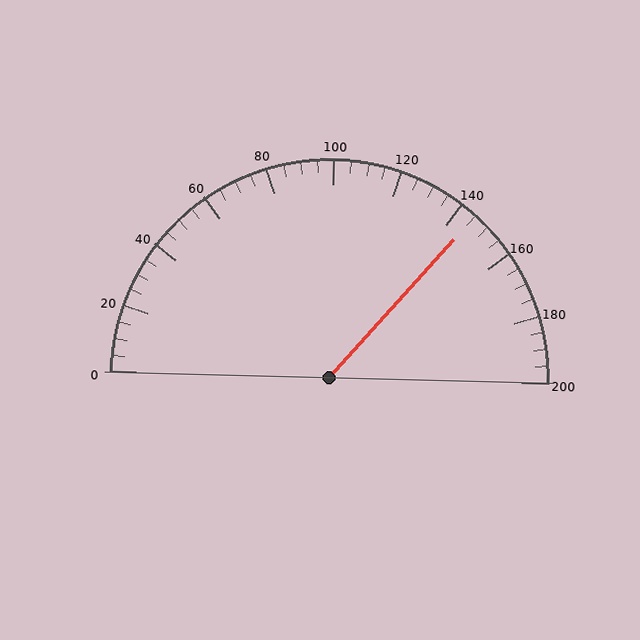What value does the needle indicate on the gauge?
The needle indicates approximately 145.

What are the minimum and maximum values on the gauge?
The gauge ranges from 0 to 200.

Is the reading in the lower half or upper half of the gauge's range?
The reading is in the upper half of the range (0 to 200).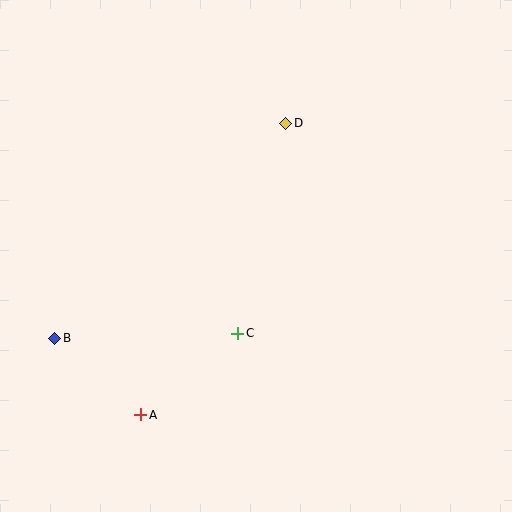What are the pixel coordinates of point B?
Point B is at (54, 338).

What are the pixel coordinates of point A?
Point A is at (141, 415).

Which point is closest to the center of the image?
Point C at (238, 333) is closest to the center.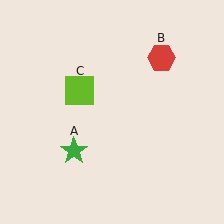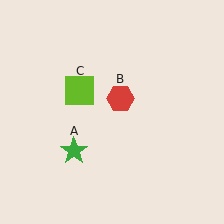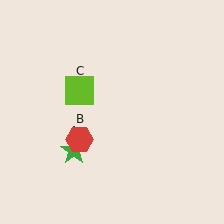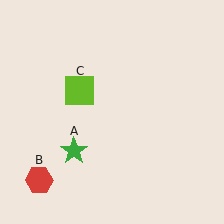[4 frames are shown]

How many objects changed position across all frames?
1 object changed position: red hexagon (object B).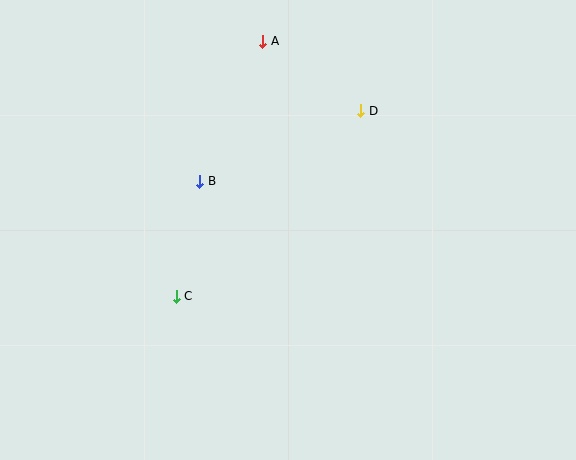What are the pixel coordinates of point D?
Point D is at (361, 111).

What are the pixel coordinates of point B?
Point B is at (200, 181).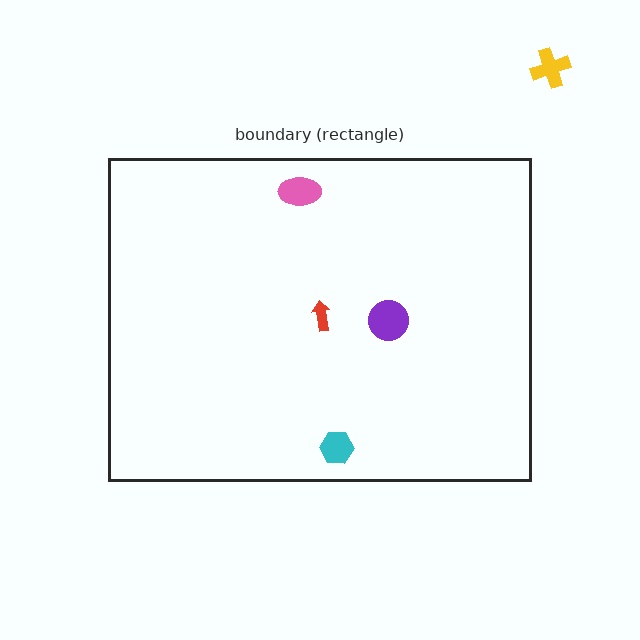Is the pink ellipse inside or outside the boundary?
Inside.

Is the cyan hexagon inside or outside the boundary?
Inside.